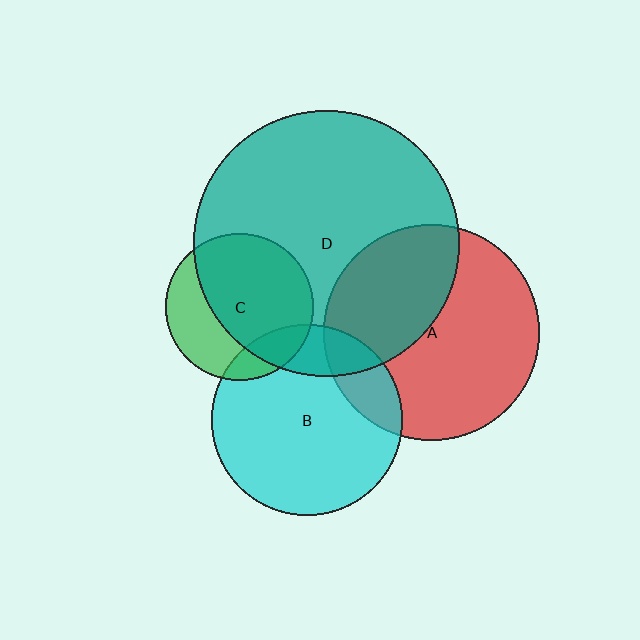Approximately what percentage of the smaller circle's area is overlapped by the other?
Approximately 15%.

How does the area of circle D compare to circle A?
Approximately 1.5 times.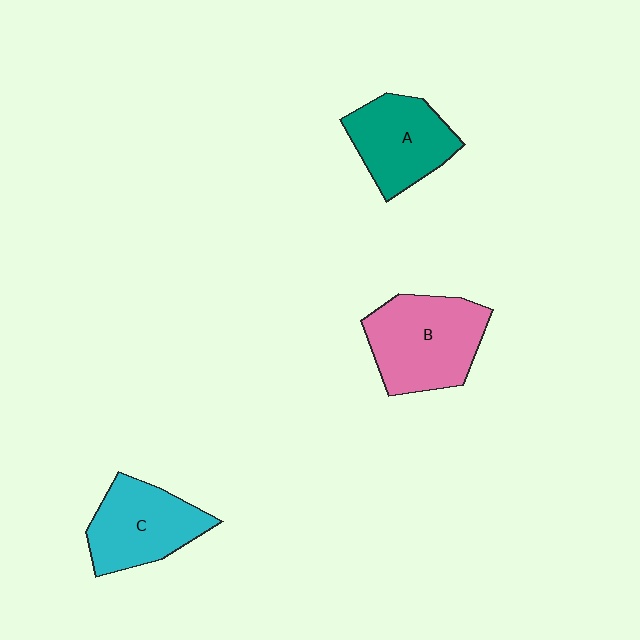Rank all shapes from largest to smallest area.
From largest to smallest: B (pink), C (cyan), A (teal).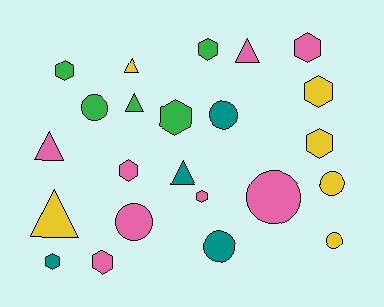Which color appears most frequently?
Pink, with 8 objects.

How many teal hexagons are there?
There is 1 teal hexagon.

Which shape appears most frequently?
Hexagon, with 10 objects.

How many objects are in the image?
There are 23 objects.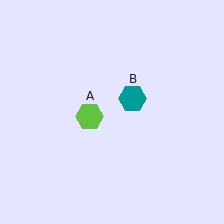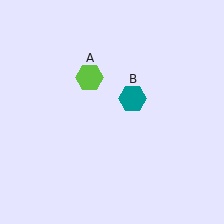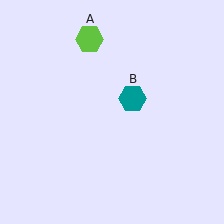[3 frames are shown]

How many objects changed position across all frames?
1 object changed position: lime hexagon (object A).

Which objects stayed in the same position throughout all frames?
Teal hexagon (object B) remained stationary.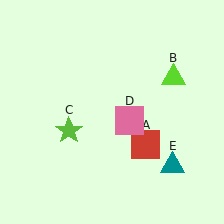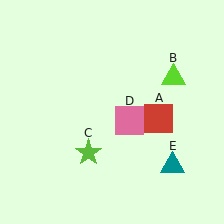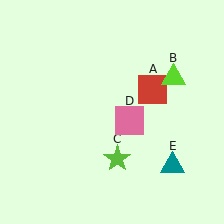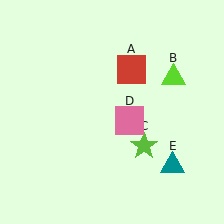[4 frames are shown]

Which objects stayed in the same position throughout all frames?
Lime triangle (object B) and pink square (object D) and teal triangle (object E) remained stationary.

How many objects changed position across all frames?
2 objects changed position: red square (object A), lime star (object C).